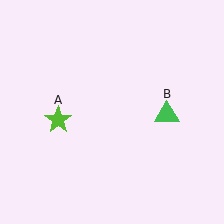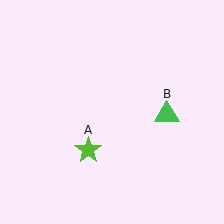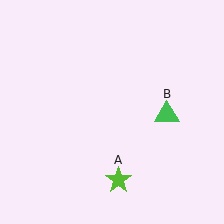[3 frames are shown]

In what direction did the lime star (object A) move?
The lime star (object A) moved down and to the right.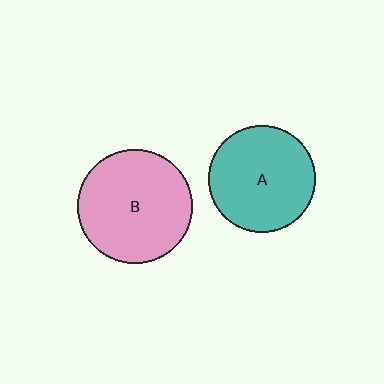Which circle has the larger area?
Circle B (pink).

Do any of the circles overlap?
No, none of the circles overlap.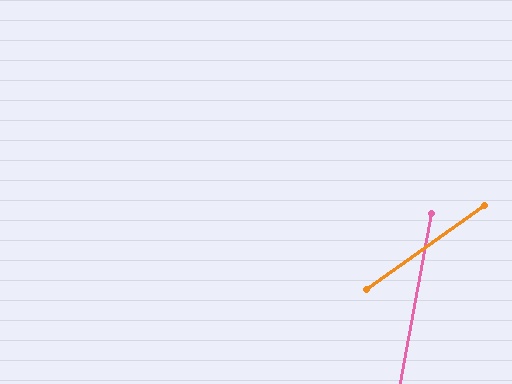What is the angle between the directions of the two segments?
Approximately 44 degrees.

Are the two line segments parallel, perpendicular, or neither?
Neither parallel nor perpendicular — they differ by about 44°.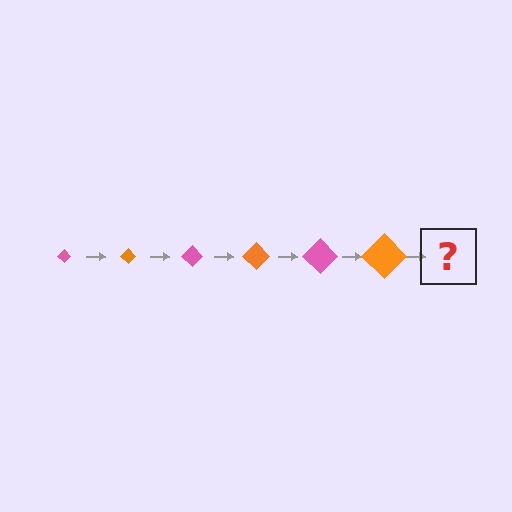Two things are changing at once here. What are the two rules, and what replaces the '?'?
The two rules are that the diamond grows larger each step and the color cycles through pink and orange. The '?' should be a pink diamond, larger than the previous one.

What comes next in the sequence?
The next element should be a pink diamond, larger than the previous one.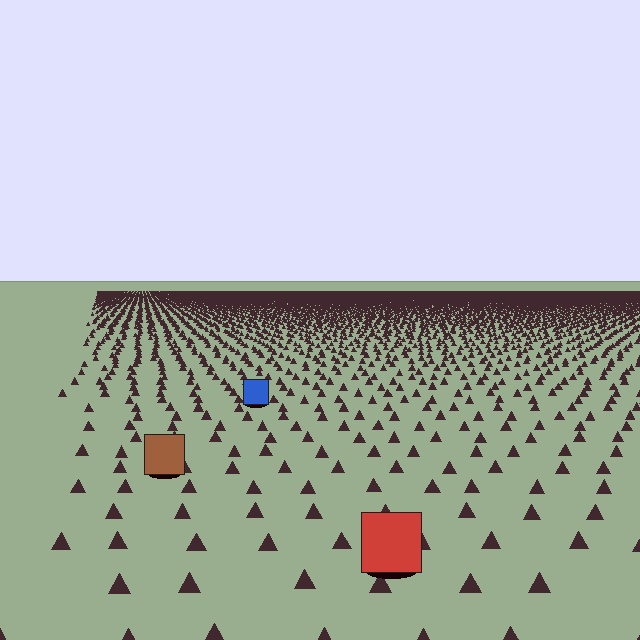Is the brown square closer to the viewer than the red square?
No. The red square is closer — you can tell from the texture gradient: the ground texture is coarser near it.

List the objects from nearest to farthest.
From nearest to farthest: the red square, the brown square, the blue square.